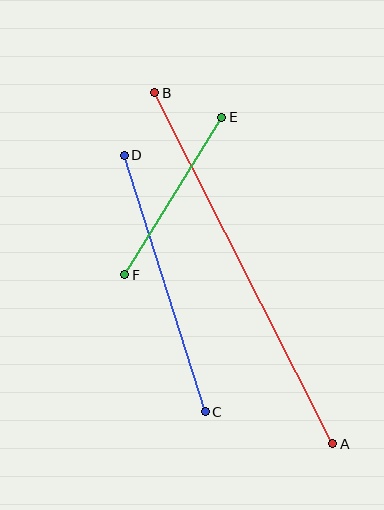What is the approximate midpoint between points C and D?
The midpoint is at approximately (165, 284) pixels.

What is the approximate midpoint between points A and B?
The midpoint is at approximately (244, 268) pixels.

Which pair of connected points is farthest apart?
Points A and B are farthest apart.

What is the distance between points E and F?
The distance is approximately 185 pixels.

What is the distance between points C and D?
The distance is approximately 269 pixels.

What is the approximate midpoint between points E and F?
The midpoint is at approximately (173, 196) pixels.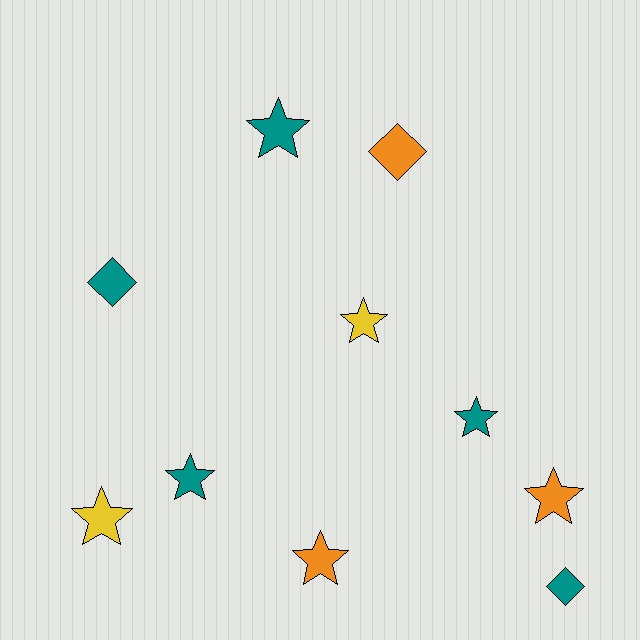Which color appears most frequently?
Teal, with 5 objects.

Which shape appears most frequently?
Star, with 7 objects.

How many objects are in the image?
There are 10 objects.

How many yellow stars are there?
There are 2 yellow stars.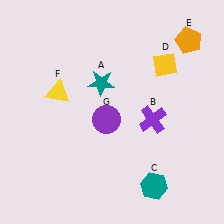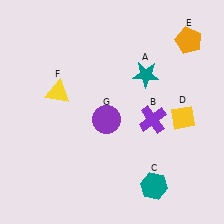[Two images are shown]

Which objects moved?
The objects that moved are: the teal star (A), the yellow diamond (D).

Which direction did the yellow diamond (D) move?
The yellow diamond (D) moved down.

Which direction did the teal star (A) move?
The teal star (A) moved right.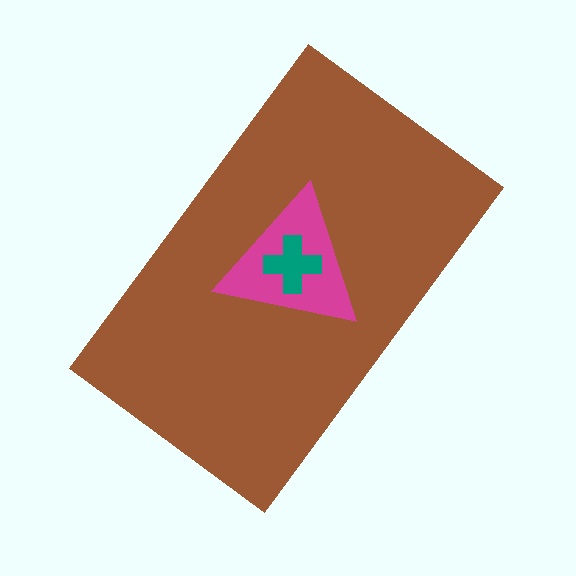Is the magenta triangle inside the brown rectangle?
Yes.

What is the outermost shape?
The brown rectangle.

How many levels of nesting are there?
3.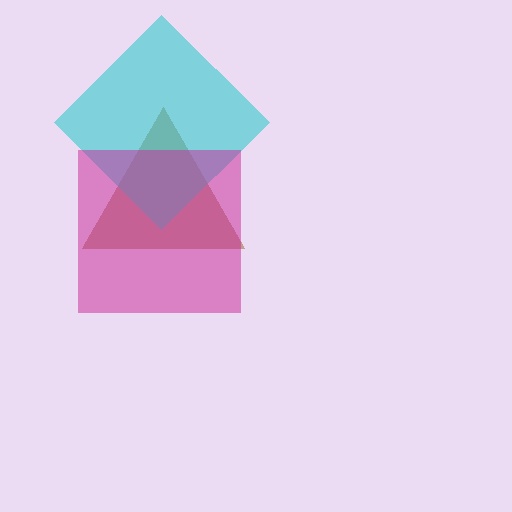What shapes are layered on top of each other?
The layered shapes are: a brown triangle, a cyan diamond, a magenta square.